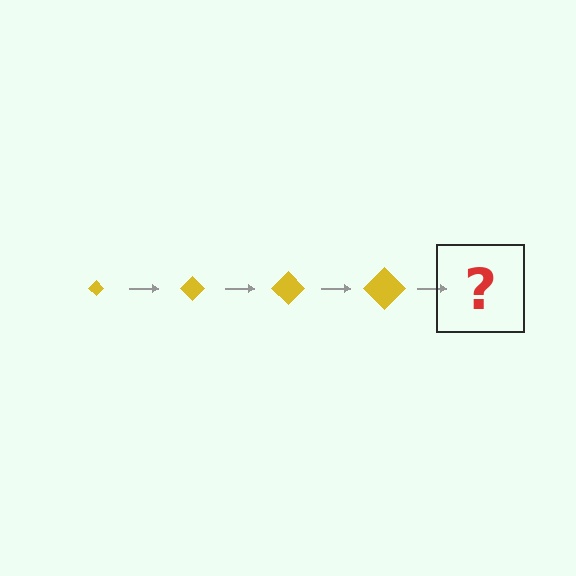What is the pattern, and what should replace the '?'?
The pattern is that the diamond gets progressively larger each step. The '?' should be a yellow diamond, larger than the previous one.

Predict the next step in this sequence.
The next step is a yellow diamond, larger than the previous one.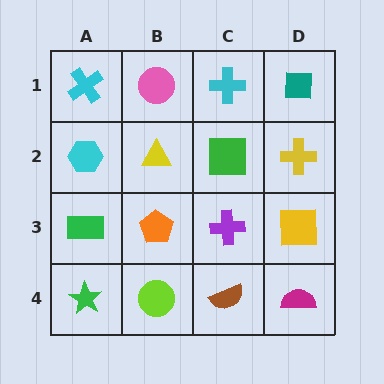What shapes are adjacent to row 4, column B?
An orange pentagon (row 3, column B), a green star (row 4, column A), a brown semicircle (row 4, column C).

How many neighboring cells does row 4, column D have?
2.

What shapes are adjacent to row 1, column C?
A green square (row 2, column C), a pink circle (row 1, column B), a teal square (row 1, column D).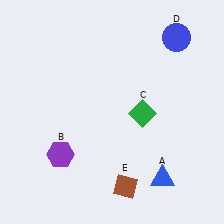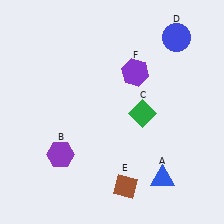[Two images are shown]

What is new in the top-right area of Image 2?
A purple hexagon (F) was added in the top-right area of Image 2.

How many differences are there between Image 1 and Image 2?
There is 1 difference between the two images.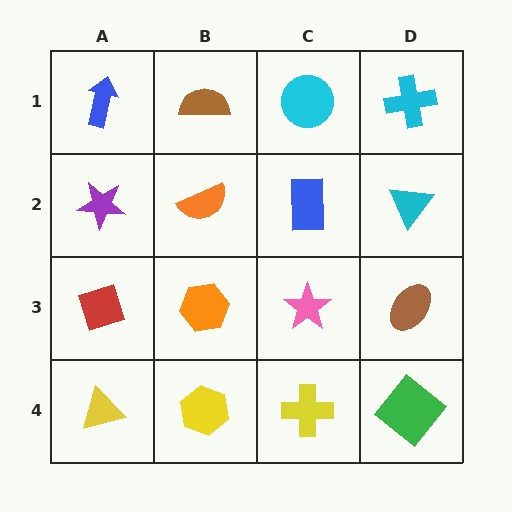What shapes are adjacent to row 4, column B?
An orange hexagon (row 3, column B), a yellow triangle (row 4, column A), a yellow cross (row 4, column C).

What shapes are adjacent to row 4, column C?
A pink star (row 3, column C), a yellow hexagon (row 4, column B), a green diamond (row 4, column D).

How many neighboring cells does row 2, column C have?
4.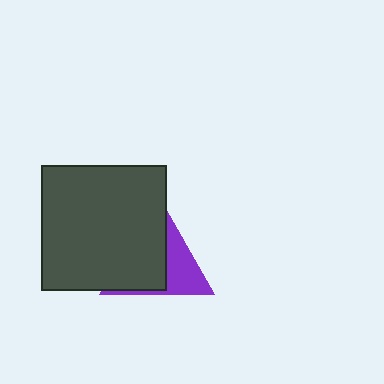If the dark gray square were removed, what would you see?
You would see the complete purple triangle.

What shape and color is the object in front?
The object in front is a dark gray square.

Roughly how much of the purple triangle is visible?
A small part of it is visible (roughly 38%).